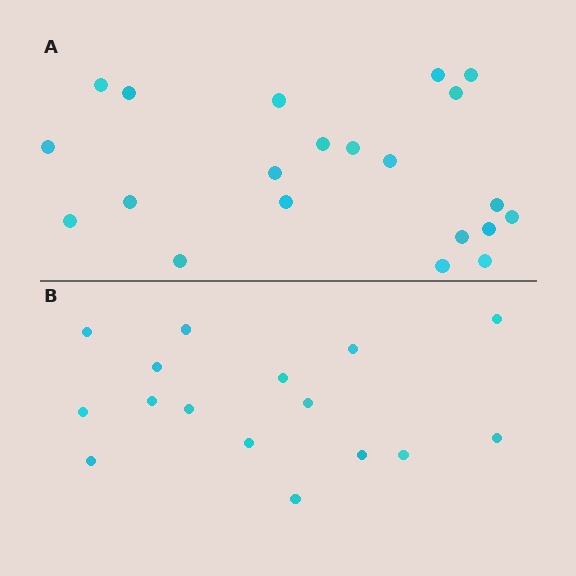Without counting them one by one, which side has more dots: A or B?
Region A (the top region) has more dots.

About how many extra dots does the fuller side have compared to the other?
Region A has about 5 more dots than region B.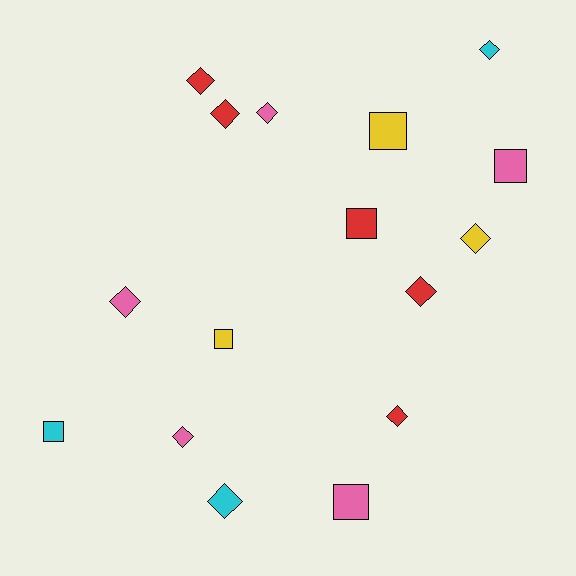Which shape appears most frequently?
Diamond, with 10 objects.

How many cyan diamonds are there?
There are 2 cyan diamonds.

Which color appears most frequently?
Red, with 5 objects.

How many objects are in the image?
There are 16 objects.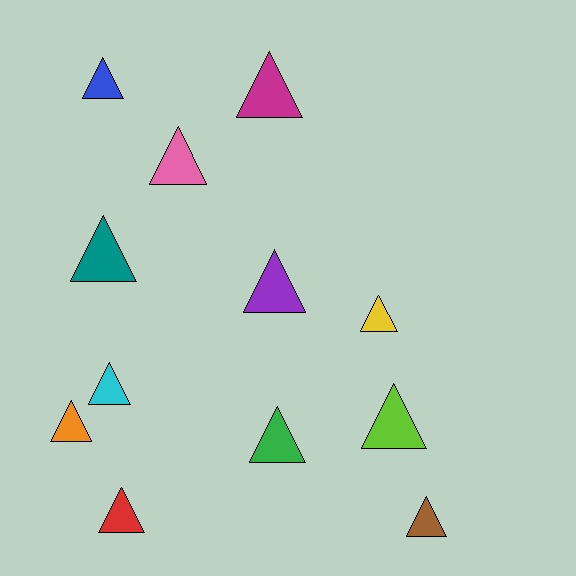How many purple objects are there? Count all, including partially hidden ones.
There is 1 purple object.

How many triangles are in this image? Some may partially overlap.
There are 12 triangles.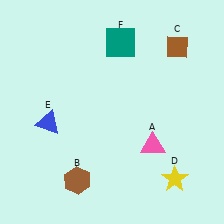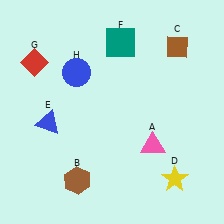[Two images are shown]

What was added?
A red diamond (G), a blue circle (H) were added in Image 2.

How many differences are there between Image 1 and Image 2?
There are 2 differences between the two images.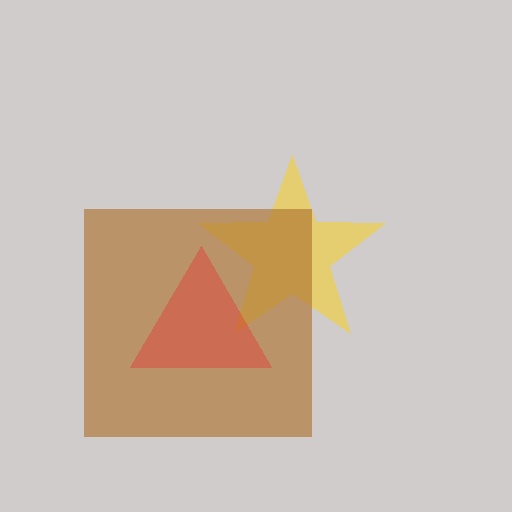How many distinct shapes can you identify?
There are 3 distinct shapes: a yellow star, a brown square, a red triangle.